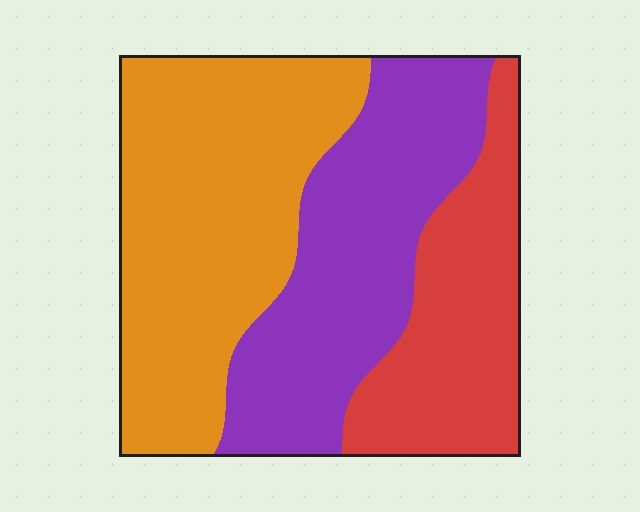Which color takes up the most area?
Orange, at roughly 40%.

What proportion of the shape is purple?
Purple takes up about one third (1/3) of the shape.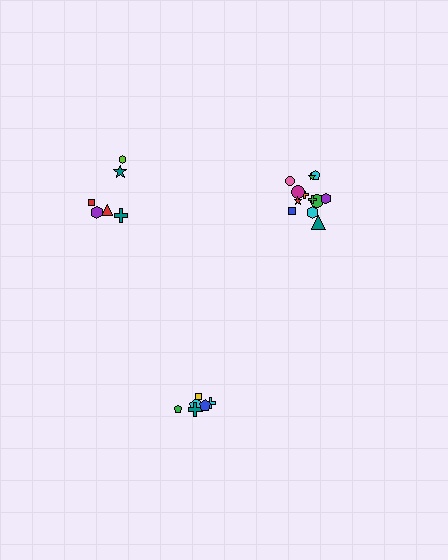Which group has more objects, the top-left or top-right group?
The top-right group.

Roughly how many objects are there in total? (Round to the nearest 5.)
Roughly 25 objects in total.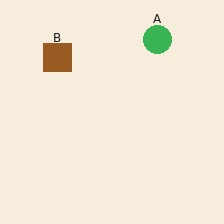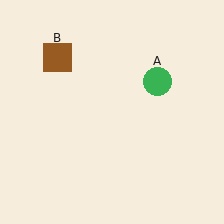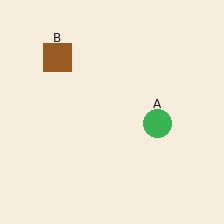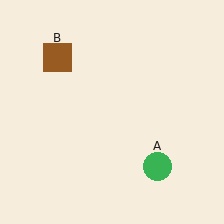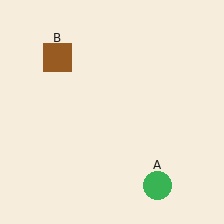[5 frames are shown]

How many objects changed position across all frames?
1 object changed position: green circle (object A).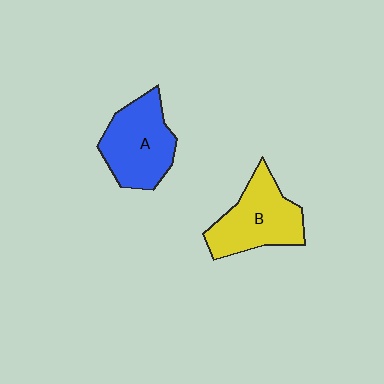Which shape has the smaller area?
Shape B (yellow).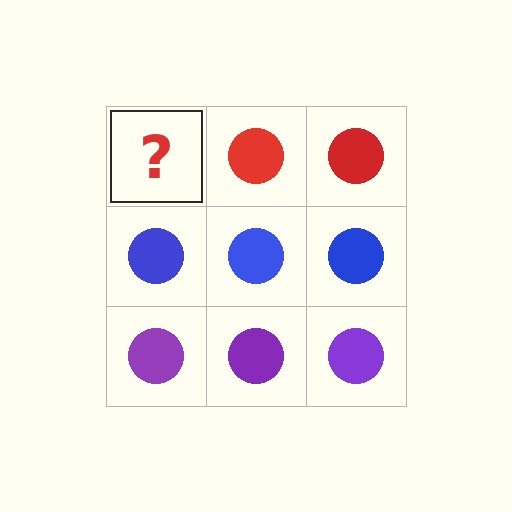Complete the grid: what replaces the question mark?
The question mark should be replaced with a red circle.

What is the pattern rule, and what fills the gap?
The rule is that each row has a consistent color. The gap should be filled with a red circle.